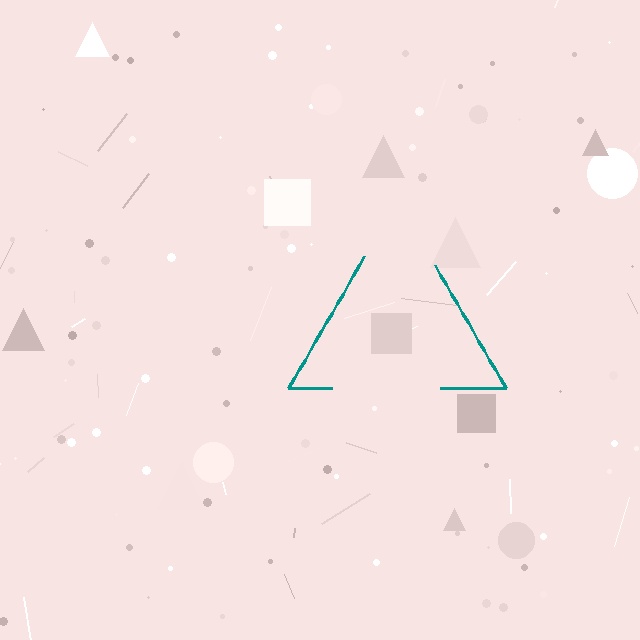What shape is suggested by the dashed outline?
The dashed outline suggests a triangle.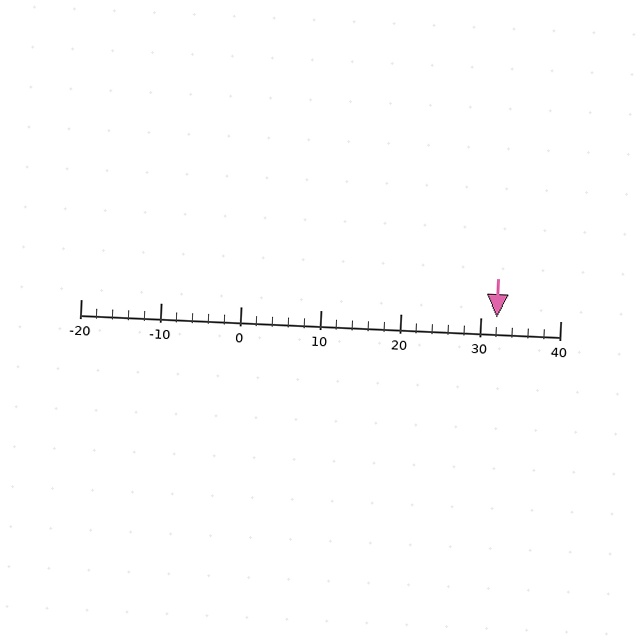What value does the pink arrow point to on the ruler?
The pink arrow points to approximately 32.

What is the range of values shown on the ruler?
The ruler shows values from -20 to 40.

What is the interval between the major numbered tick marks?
The major tick marks are spaced 10 units apart.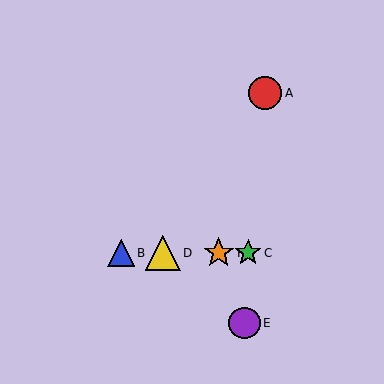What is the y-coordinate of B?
Object B is at y≈253.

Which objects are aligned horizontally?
Objects B, C, D, F are aligned horizontally.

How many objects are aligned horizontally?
4 objects (B, C, D, F) are aligned horizontally.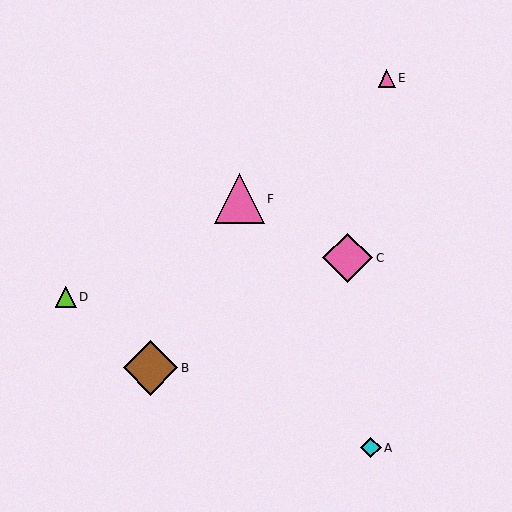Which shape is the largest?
The brown diamond (labeled B) is the largest.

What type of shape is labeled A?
Shape A is a cyan diamond.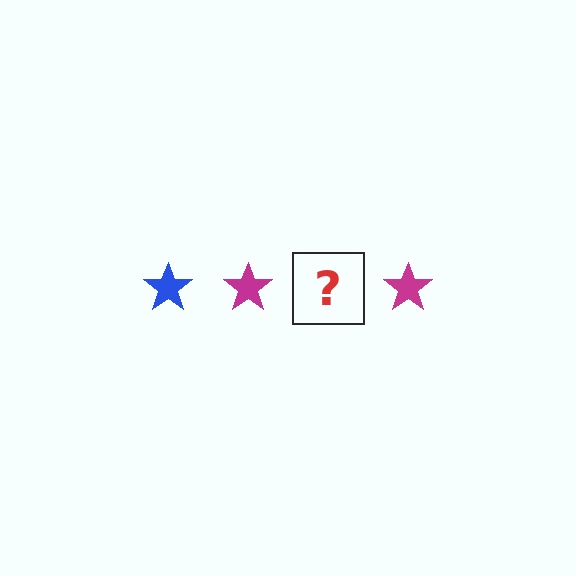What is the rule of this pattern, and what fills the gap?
The rule is that the pattern cycles through blue, magenta stars. The gap should be filled with a blue star.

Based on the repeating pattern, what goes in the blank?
The blank should be a blue star.